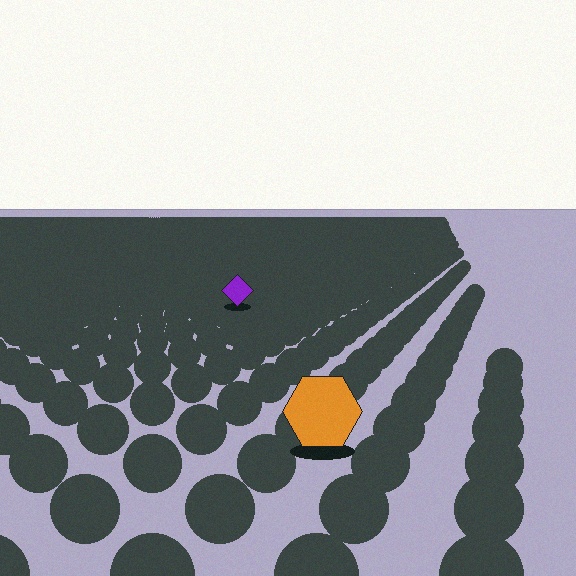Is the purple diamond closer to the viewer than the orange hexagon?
No. The orange hexagon is closer — you can tell from the texture gradient: the ground texture is coarser near it.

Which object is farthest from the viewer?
The purple diamond is farthest from the viewer. It appears smaller and the ground texture around it is denser.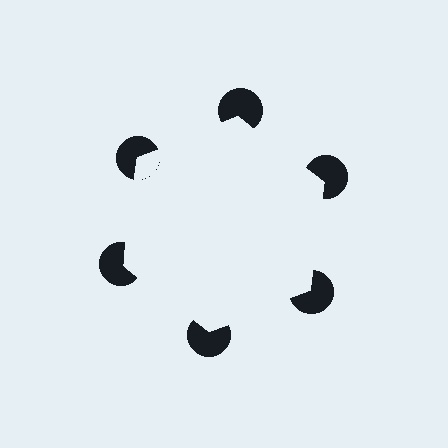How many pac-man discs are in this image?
There are 6 — one at each vertex of the illusory hexagon.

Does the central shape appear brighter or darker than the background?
It typically appears slightly brighter than the background, even though no actual brightness change is drawn.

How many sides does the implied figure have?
6 sides.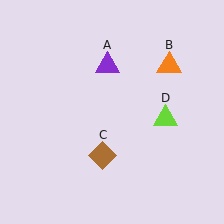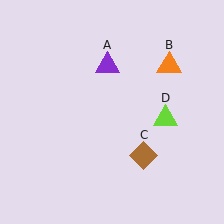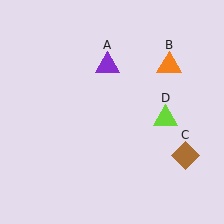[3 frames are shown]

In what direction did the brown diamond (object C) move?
The brown diamond (object C) moved right.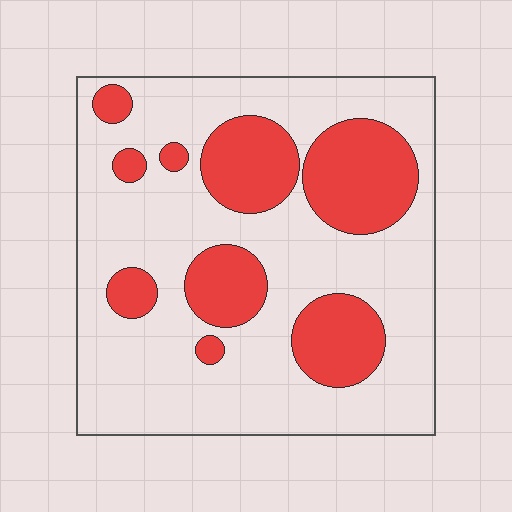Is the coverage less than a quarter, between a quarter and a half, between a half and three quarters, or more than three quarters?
Between a quarter and a half.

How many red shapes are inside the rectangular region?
9.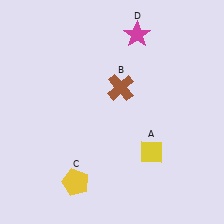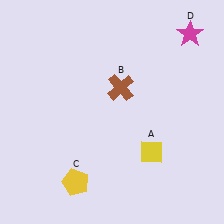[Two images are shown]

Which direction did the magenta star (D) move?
The magenta star (D) moved right.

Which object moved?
The magenta star (D) moved right.